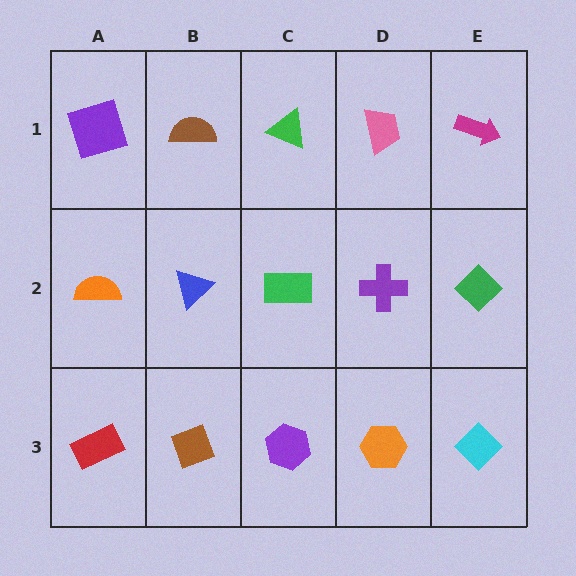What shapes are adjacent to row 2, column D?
A pink trapezoid (row 1, column D), an orange hexagon (row 3, column D), a green rectangle (row 2, column C), a green diamond (row 2, column E).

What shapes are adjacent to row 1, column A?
An orange semicircle (row 2, column A), a brown semicircle (row 1, column B).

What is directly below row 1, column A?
An orange semicircle.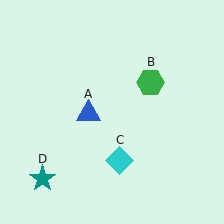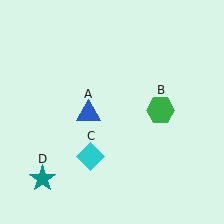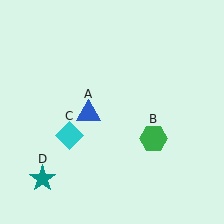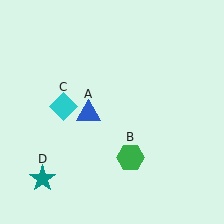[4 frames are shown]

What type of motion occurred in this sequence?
The green hexagon (object B), cyan diamond (object C) rotated clockwise around the center of the scene.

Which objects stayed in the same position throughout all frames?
Blue triangle (object A) and teal star (object D) remained stationary.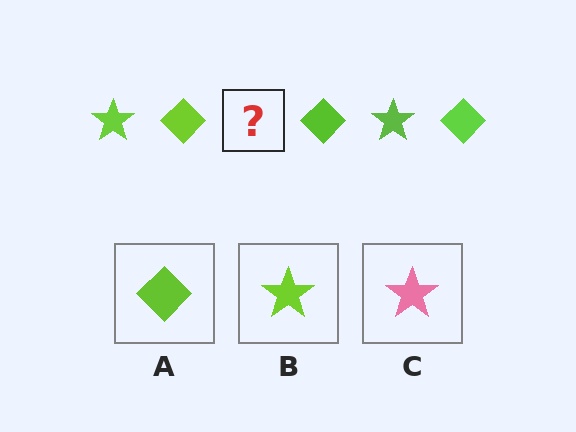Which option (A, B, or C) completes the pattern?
B.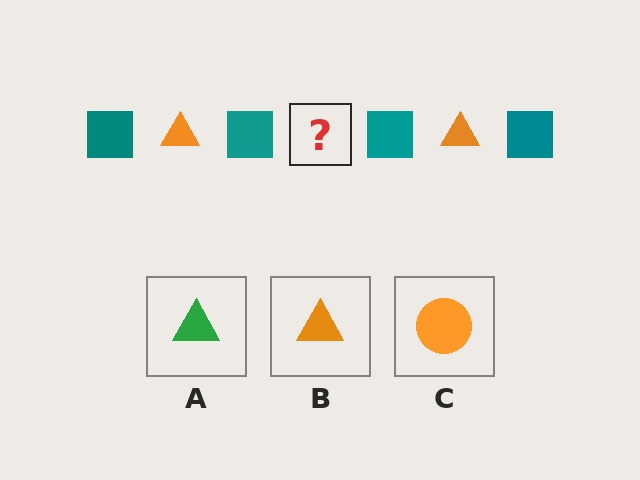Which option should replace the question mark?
Option B.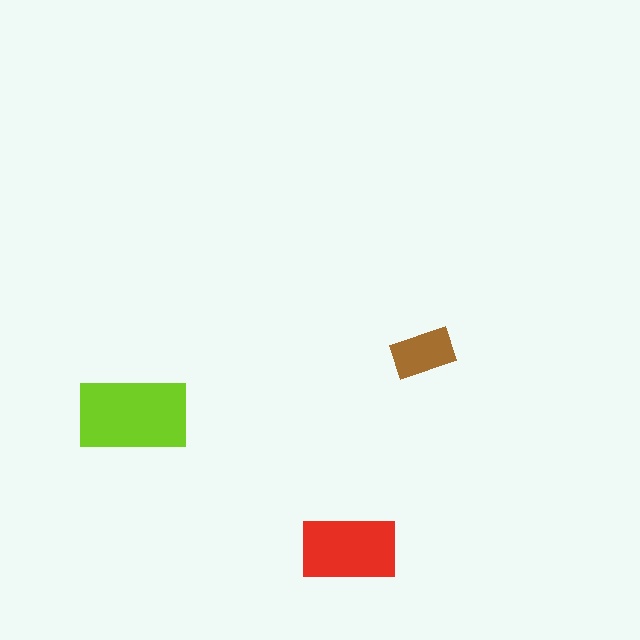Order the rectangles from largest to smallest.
the lime one, the red one, the brown one.